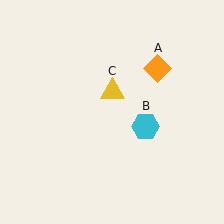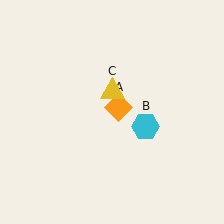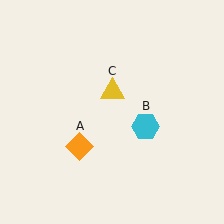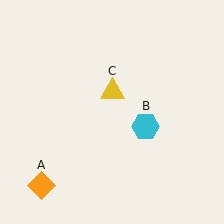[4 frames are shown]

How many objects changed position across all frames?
1 object changed position: orange diamond (object A).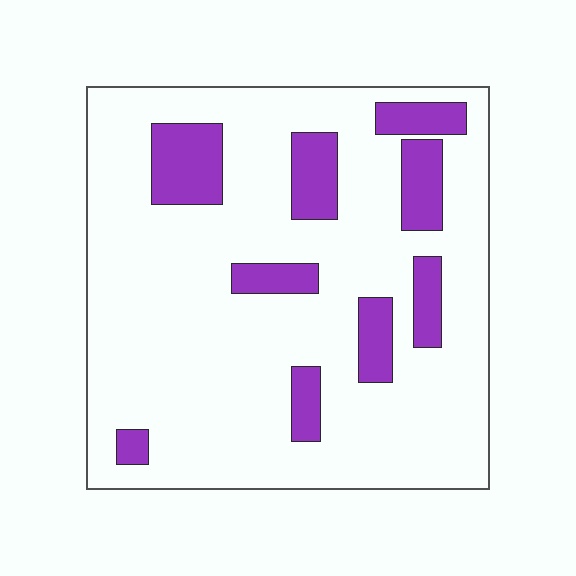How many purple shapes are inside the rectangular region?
9.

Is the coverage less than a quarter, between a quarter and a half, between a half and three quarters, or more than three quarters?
Less than a quarter.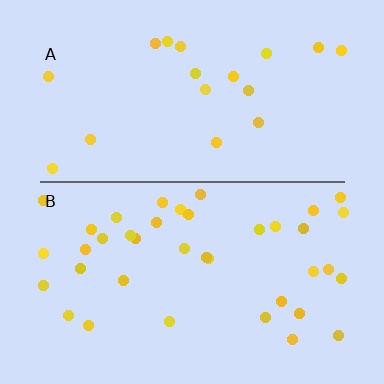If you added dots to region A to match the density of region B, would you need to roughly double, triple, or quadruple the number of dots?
Approximately double.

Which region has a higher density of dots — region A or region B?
B (the bottom).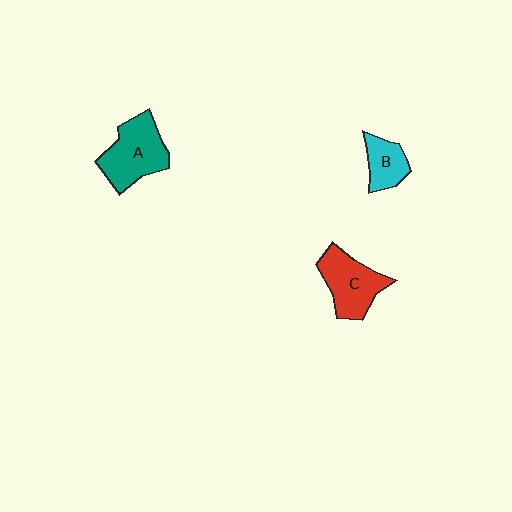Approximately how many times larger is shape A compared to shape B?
Approximately 1.8 times.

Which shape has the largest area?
Shape A (teal).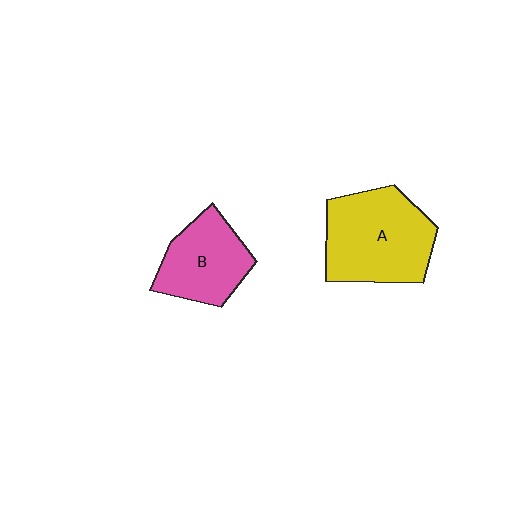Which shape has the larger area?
Shape A (yellow).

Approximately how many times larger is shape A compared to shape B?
Approximately 1.4 times.